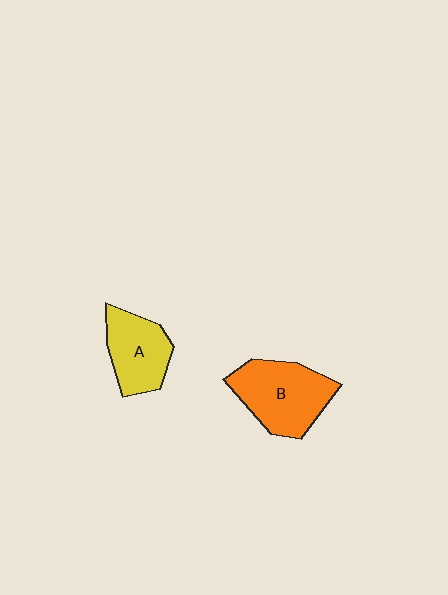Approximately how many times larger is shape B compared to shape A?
Approximately 1.3 times.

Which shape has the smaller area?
Shape A (yellow).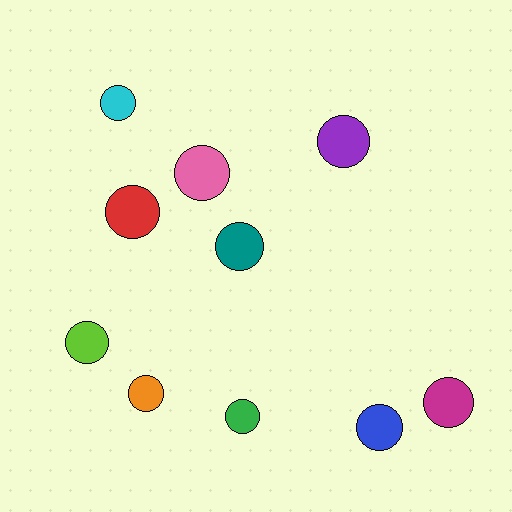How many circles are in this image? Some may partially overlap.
There are 10 circles.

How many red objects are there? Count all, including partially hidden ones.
There is 1 red object.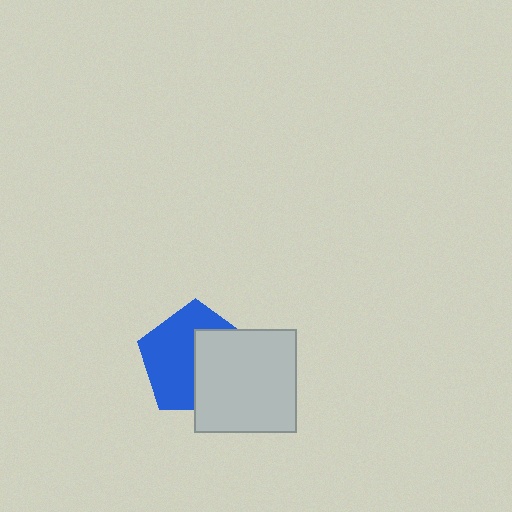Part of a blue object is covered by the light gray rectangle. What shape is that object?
It is a pentagon.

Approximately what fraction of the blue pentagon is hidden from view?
Roughly 45% of the blue pentagon is hidden behind the light gray rectangle.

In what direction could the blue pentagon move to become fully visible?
The blue pentagon could move left. That would shift it out from behind the light gray rectangle entirely.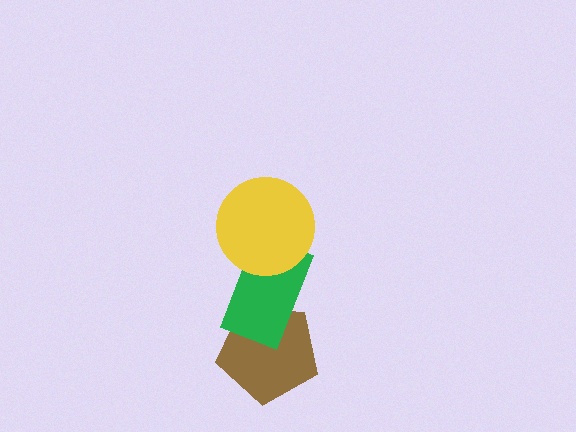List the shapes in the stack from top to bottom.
From top to bottom: the yellow circle, the green rectangle, the brown pentagon.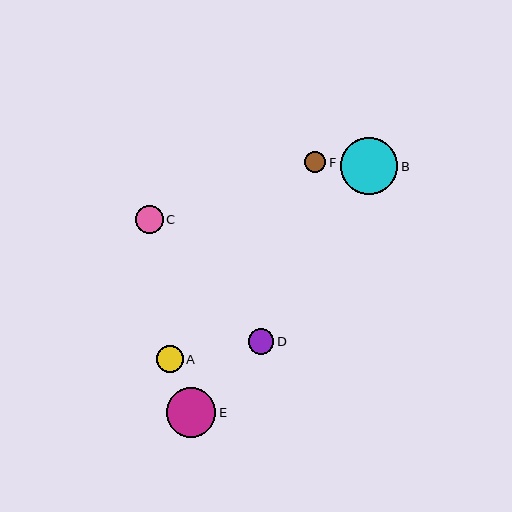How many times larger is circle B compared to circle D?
Circle B is approximately 2.2 times the size of circle D.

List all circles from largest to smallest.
From largest to smallest: B, E, C, A, D, F.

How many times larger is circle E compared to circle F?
Circle E is approximately 2.4 times the size of circle F.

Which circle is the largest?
Circle B is the largest with a size of approximately 57 pixels.